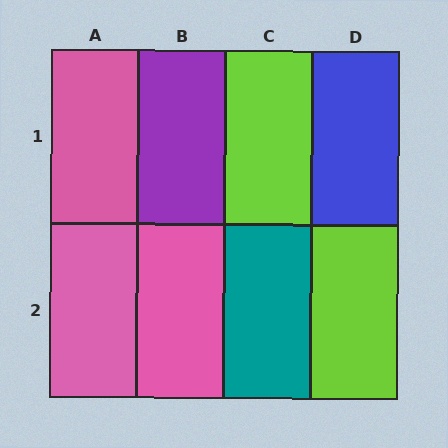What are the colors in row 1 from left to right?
Pink, purple, lime, blue.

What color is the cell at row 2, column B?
Pink.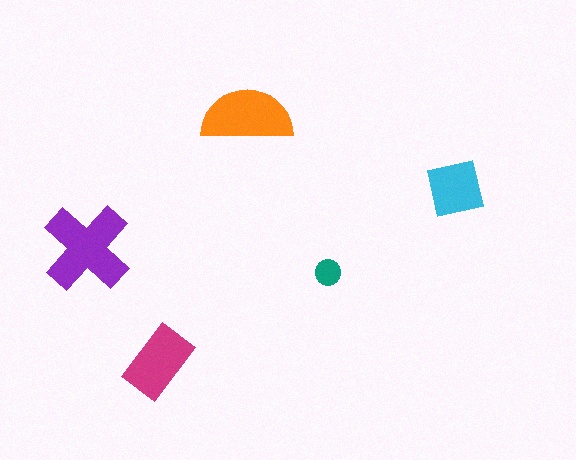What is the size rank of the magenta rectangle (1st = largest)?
3rd.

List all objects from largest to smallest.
The purple cross, the orange semicircle, the magenta rectangle, the cyan square, the teal circle.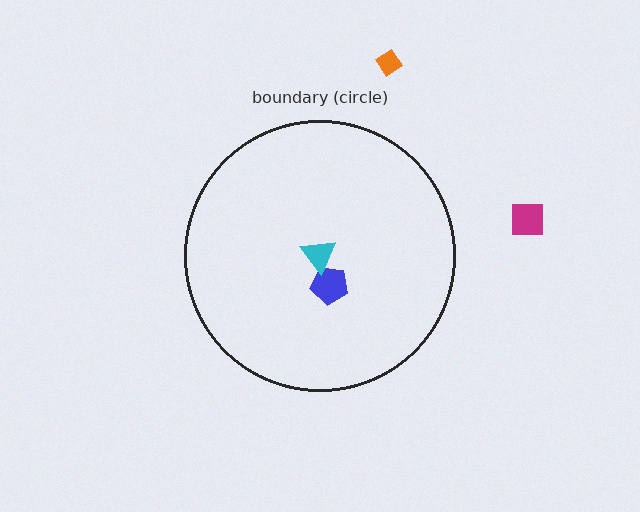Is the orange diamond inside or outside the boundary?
Outside.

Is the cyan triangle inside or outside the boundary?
Inside.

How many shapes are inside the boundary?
2 inside, 2 outside.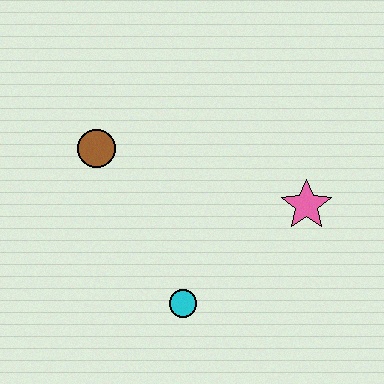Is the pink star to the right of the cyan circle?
Yes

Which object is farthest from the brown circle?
The pink star is farthest from the brown circle.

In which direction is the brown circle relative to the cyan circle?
The brown circle is above the cyan circle.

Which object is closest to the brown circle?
The cyan circle is closest to the brown circle.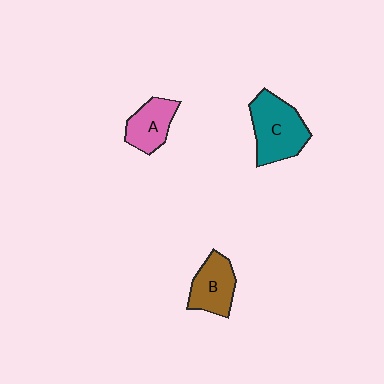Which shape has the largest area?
Shape C (teal).